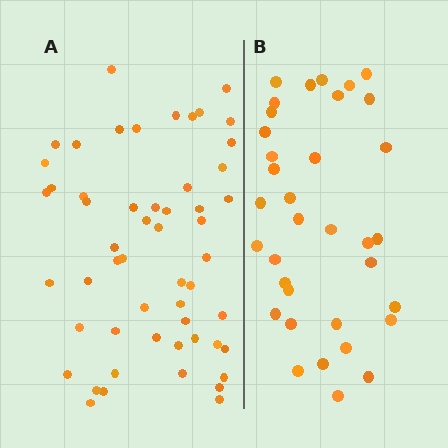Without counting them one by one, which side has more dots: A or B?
Region A (the left region) has more dots.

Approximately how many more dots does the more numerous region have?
Region A has approximately 20 more dots than region B.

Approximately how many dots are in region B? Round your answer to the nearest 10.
About 40 dots. (The exact count is 35, which rounds to 40.)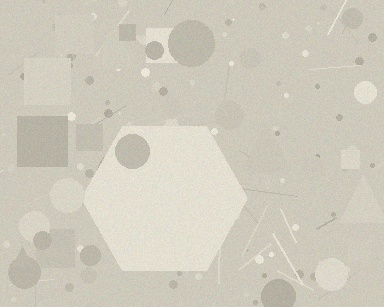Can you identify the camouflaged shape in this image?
The camouflaged shape is a hexagon.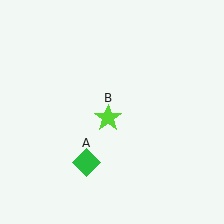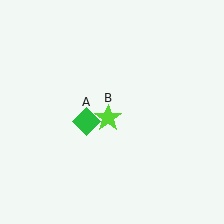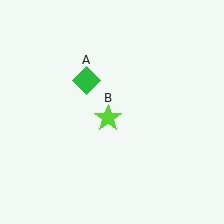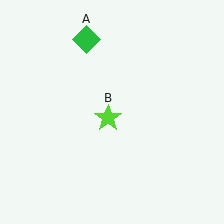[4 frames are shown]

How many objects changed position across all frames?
1 object changed position: green diamond (object A).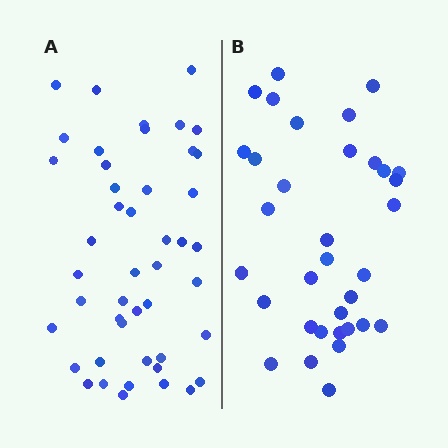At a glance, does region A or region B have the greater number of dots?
Region A (the left region) has more dots.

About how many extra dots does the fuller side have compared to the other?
Region A has roughly 12 or so more dots than region B.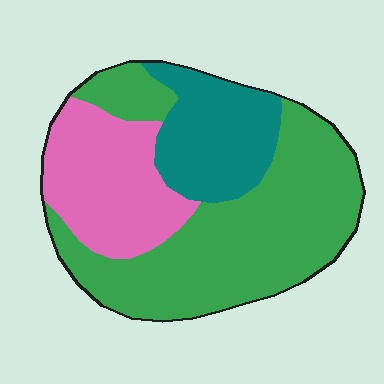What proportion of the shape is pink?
Pink takes up about one quarter (1/4) of the shape.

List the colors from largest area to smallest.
From largest to smallest: green, pink, teal.